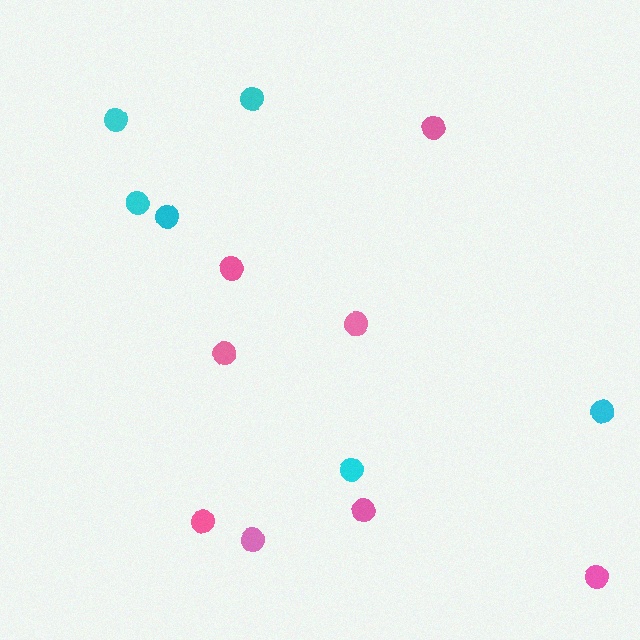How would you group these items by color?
There are 2 groups: one group of pink circles (8) and one group of cyan circles (6).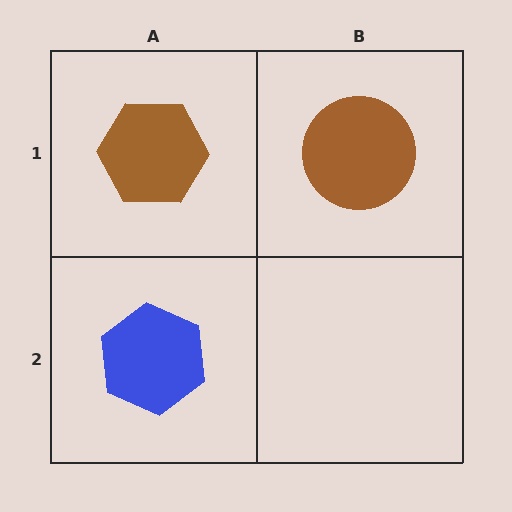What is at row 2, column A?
A blue hexagon.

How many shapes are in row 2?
1 shape.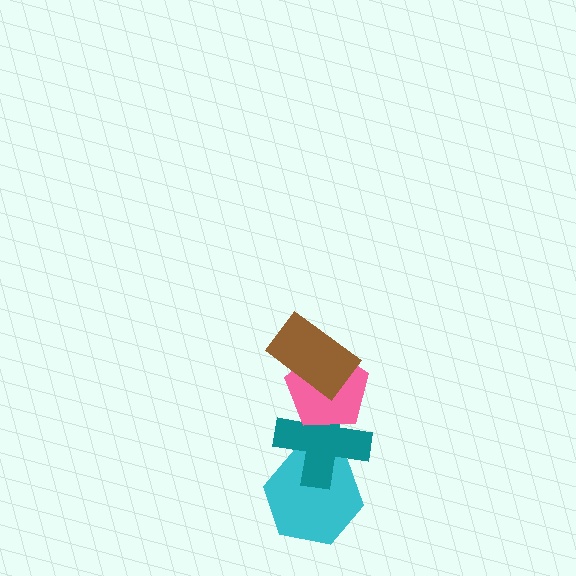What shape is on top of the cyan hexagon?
The teal cross is on top of the cyan hexagon.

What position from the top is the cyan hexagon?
The cyan hexagon is 4th from the top.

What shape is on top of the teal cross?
The pink pentagon is on top of the teal cross.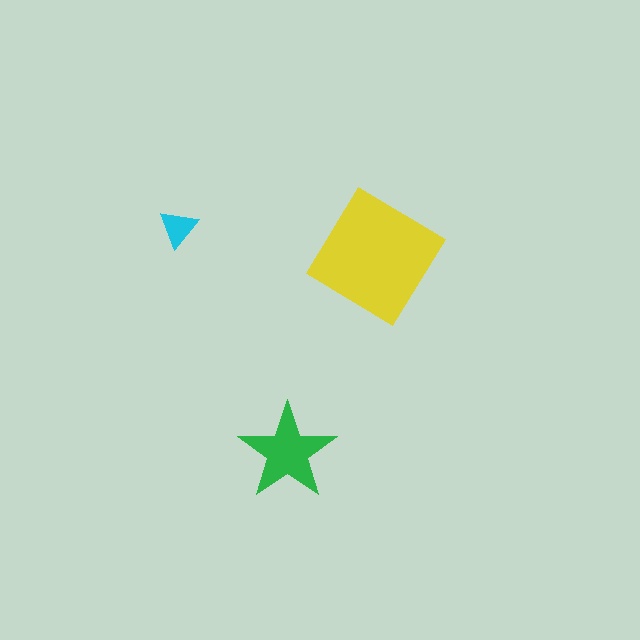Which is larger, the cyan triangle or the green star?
The green star.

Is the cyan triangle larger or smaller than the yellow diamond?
Smaller.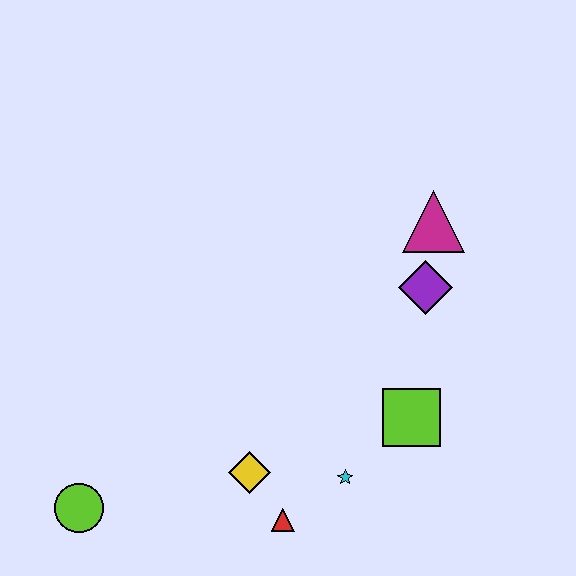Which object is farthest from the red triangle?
The magenta triangle is farthest from the red triangle.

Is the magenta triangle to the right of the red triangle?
Yes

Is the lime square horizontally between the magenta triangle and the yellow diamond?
Yes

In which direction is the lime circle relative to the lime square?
The lime circle is to the left of the lime square.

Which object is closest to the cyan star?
The red triangle is closest to the cyan star.